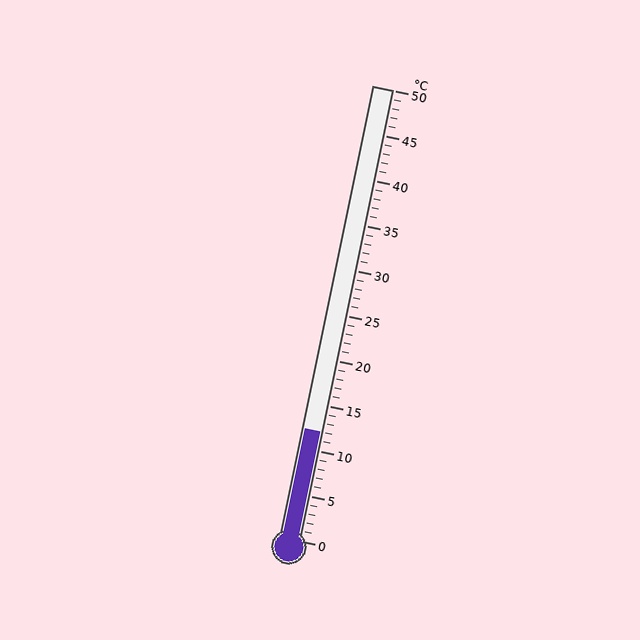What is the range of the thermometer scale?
The thermometer scale ranges from 0°C to 50°C.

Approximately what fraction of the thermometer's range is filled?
The thermometer is filled to approximately 25% of its range.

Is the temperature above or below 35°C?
The temperature is below 35°C.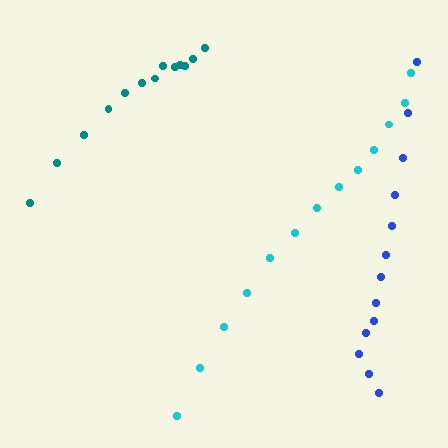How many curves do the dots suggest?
There are 3 distinct paths.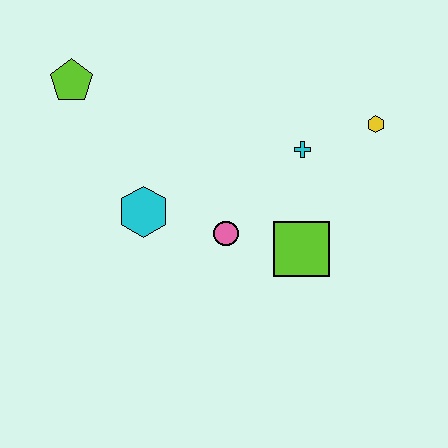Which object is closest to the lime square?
The pink circle is closest to the lime square.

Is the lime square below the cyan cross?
Yes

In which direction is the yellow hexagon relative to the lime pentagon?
The yellow hexagon is to the right of the lime pentagon.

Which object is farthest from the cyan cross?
The lime pentagon is farthest from the cyan cross.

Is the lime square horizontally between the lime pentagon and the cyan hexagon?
No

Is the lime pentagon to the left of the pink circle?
Yes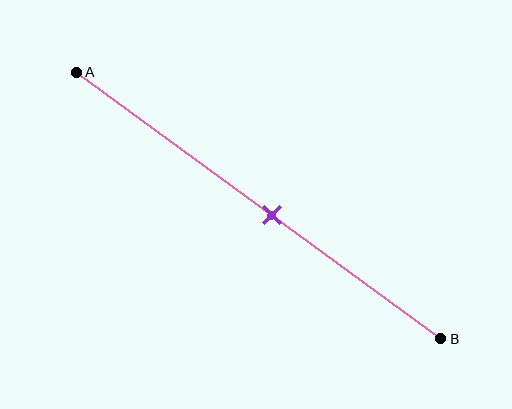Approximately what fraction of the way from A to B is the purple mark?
The purple mark is approximately 55% of the way from A to B.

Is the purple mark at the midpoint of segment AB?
No, the mark is at about 55% from A, not at the 50% midpoint.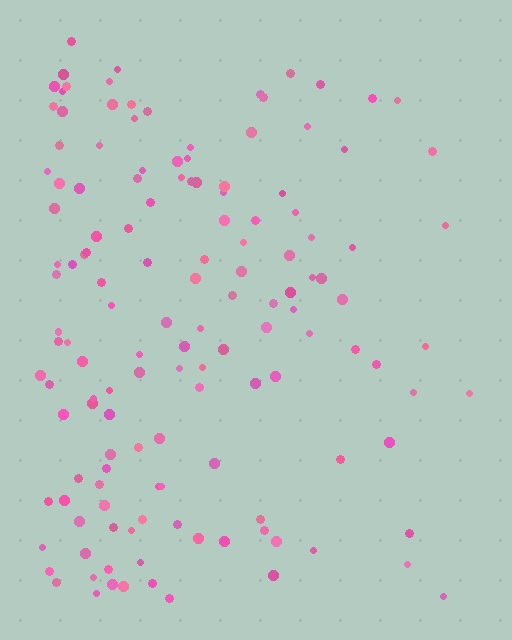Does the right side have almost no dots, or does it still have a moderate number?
Still a moderate number, just noticeably fewer than the left.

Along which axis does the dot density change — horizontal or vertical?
Horizontal.